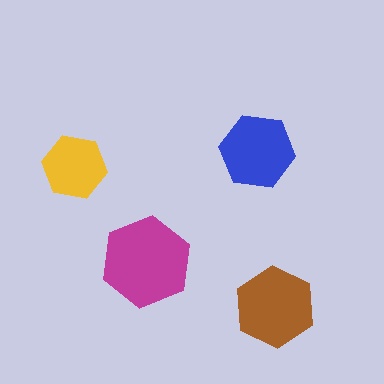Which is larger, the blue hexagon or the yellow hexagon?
The blue one.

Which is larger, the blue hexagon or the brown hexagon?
The brown one.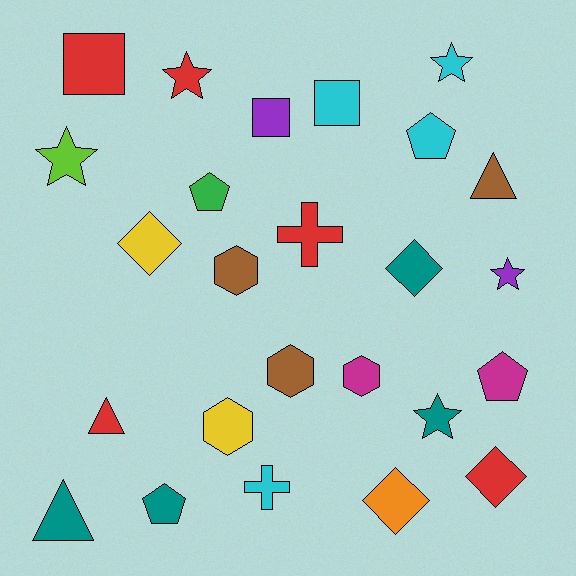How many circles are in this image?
There are no circles.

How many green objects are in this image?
There is 1 green object.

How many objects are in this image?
There are 25 objects.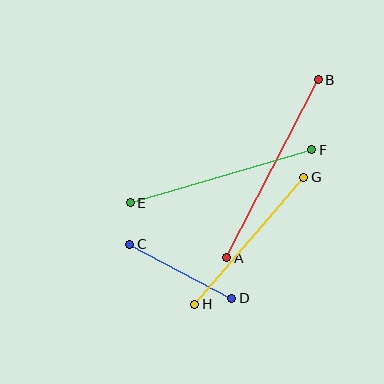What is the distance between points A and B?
The distance is approximately 200 pixels.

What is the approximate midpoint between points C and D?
The midpoint is at approximately (181, 271) pixels.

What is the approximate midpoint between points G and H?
The midpoint is at approximately (249, 241) pixels.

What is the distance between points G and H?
The distance is approximately 168 pixels.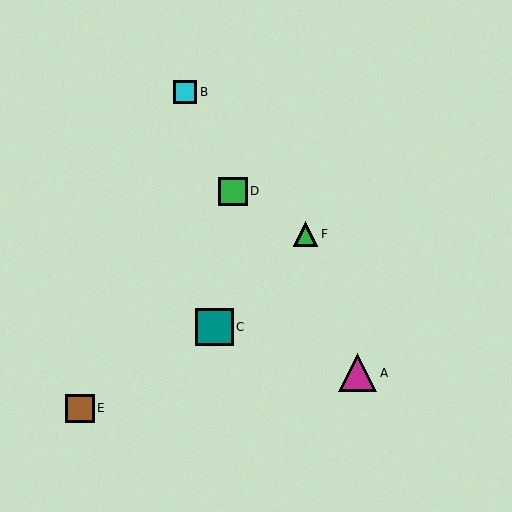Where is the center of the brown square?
The center of the brown square is at (80, 408).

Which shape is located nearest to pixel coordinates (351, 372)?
The magenta triangle (labeled A) at (358, 373) is nearest to that location.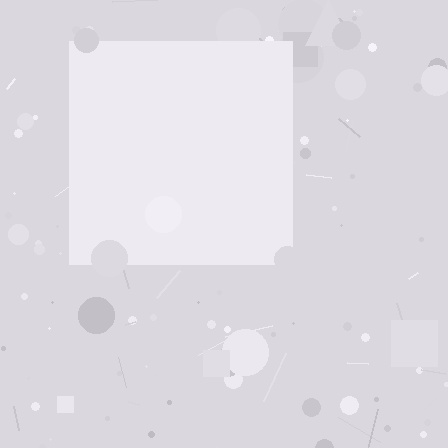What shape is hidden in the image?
A square is hidden in the image.